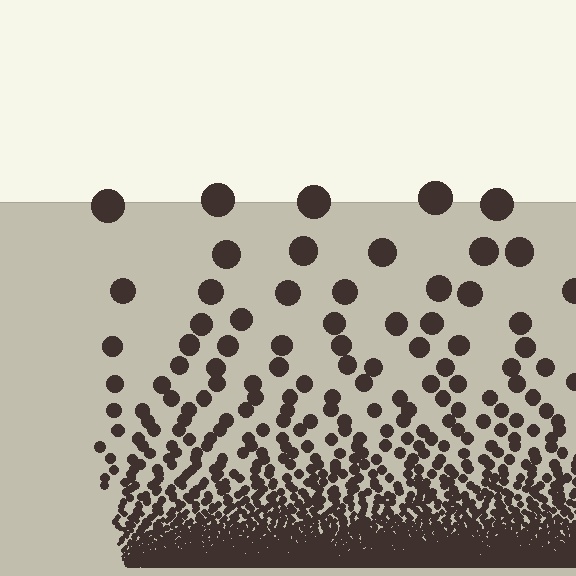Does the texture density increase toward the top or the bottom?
Density increases toward the bottom.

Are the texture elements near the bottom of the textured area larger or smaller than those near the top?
Smaller. The gradient is inverted — elements near the bottom are smaller and denser.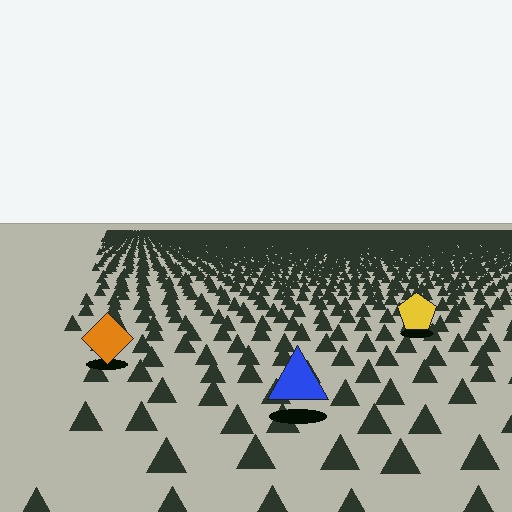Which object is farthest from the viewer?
The yellow pentagon is farthest from the viewer. It appears smaller and the ground texture around it is denser.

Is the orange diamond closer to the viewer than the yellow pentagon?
Yes. The orange diamond is closer — you can tell from the texture gradient: the ground texture is coarser near it.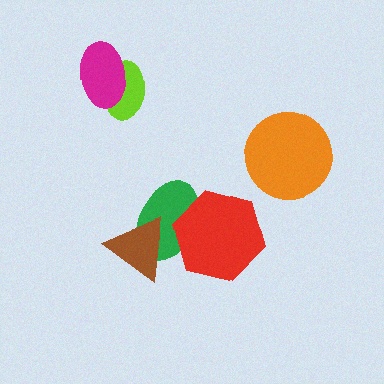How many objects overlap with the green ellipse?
2 objects overlap with the green ellipse.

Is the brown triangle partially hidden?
No, no other shape covers it.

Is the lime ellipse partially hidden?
Yes, it is partially covered by another shape.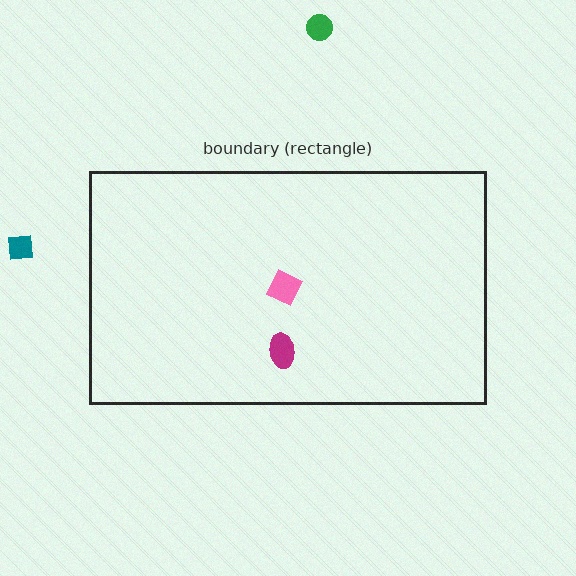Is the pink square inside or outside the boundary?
Inside.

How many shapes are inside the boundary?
2 inside, 2 outside.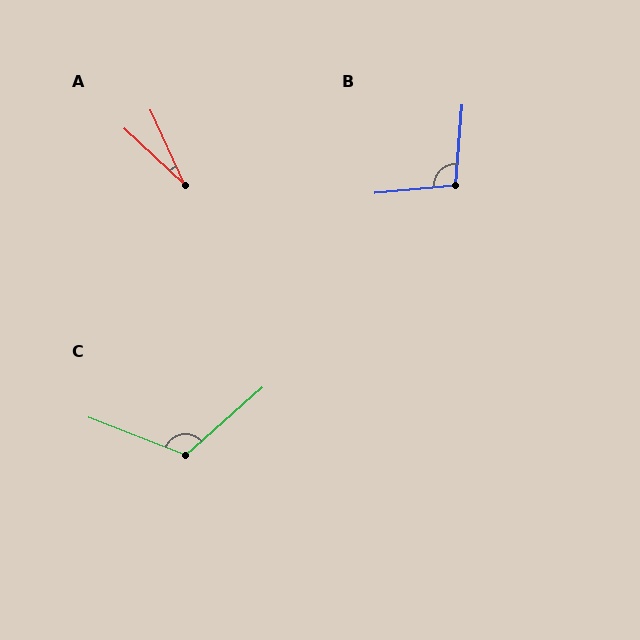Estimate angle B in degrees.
Approximately 100 degrees.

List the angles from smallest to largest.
A (22°), B (100°), C (117°).